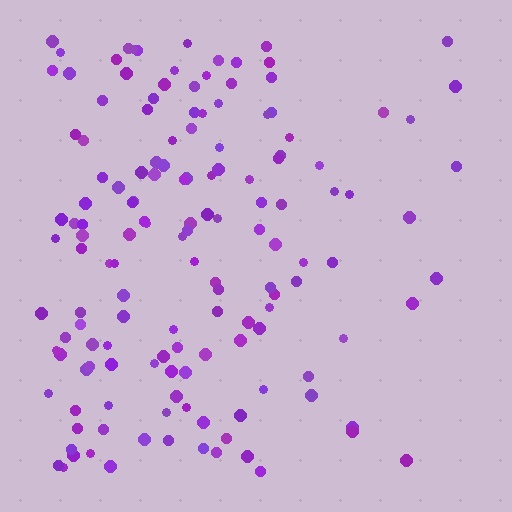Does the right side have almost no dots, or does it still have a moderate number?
Still a moderate number, just noticeably fewer than the left.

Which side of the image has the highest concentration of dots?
The left.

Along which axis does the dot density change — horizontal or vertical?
Horizontal.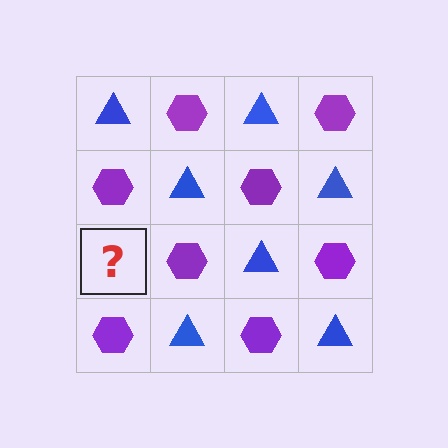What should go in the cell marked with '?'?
The missing cell should contain a blue triangle.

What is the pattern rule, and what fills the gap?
The rule is that it alternates blue triangle and purple hexagon in a checkerboard pattern. The gap should be filled with a blue triangle.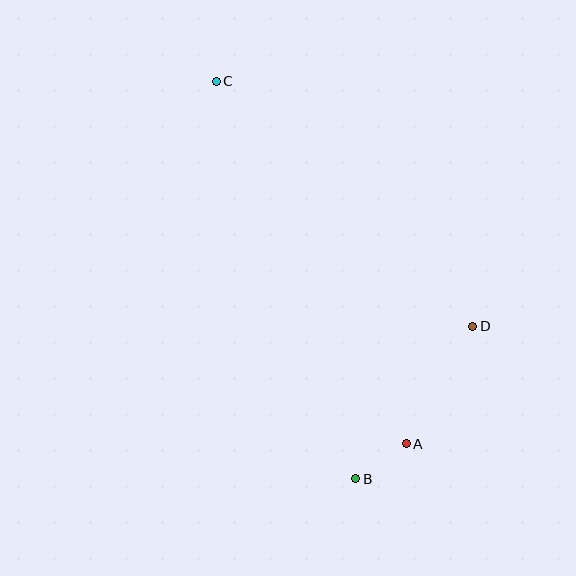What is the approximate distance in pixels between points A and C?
The distance between A and C is approximately 409 pixels.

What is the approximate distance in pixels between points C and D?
The distance between C and D is approximately 355 pixels.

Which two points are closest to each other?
Points A and B are closest to each other.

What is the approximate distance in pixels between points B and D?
The distance between B and D is approximately 192 pixels.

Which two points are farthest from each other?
Points B and C are farthest from each other.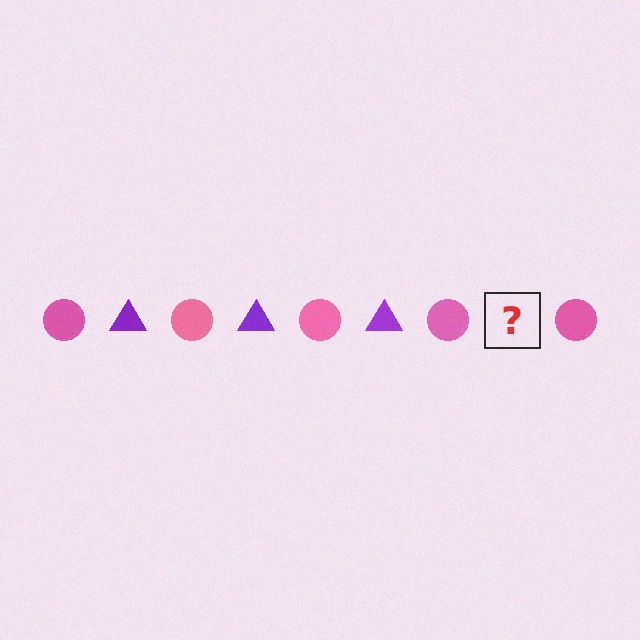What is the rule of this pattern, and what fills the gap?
The rule is that the pattern alternates between pink circle and purple triangle. The gap should be filled with a purple triangle.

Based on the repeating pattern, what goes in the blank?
The blank should be a purple triangle.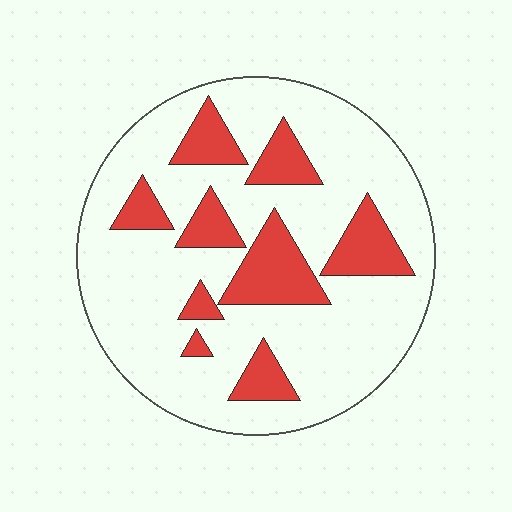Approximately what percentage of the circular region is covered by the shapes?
Approximately 25%.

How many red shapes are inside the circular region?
9.